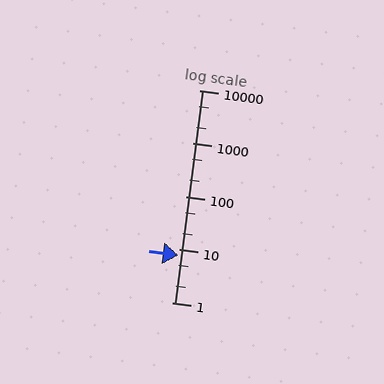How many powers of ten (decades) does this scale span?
The scale spans 4 decades, from 1 to 10000.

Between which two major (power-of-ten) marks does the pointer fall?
The pointer is between 1 and 10.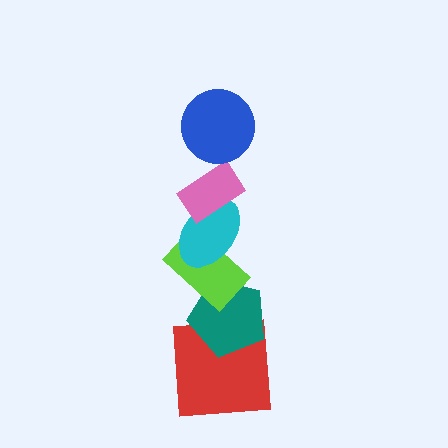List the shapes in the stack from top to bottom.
From top to bottom: the blue circle, the pink rectangle, the cyan ellipse, the lime rectangle, the teal pentagon, the red square.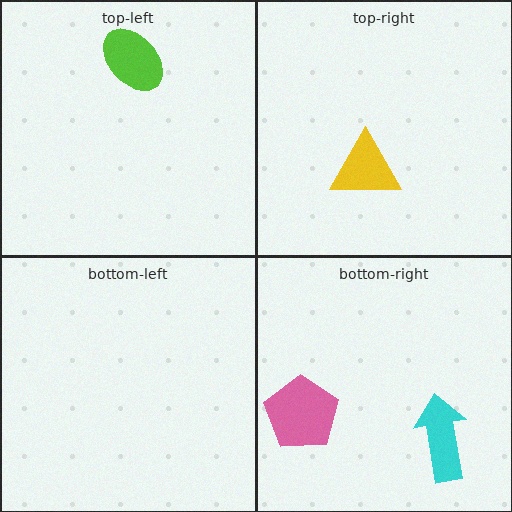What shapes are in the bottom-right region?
The cyan arrow, the pink pentagon.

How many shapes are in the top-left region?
1.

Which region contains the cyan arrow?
The bottom-right region.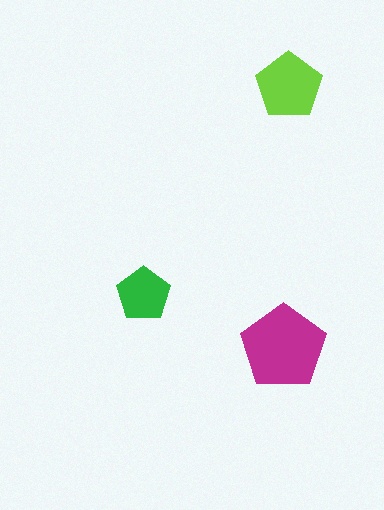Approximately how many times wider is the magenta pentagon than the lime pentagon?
About 1.5 times wider.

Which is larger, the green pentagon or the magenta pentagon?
The magenta one.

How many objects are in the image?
There are 3 objects in the image.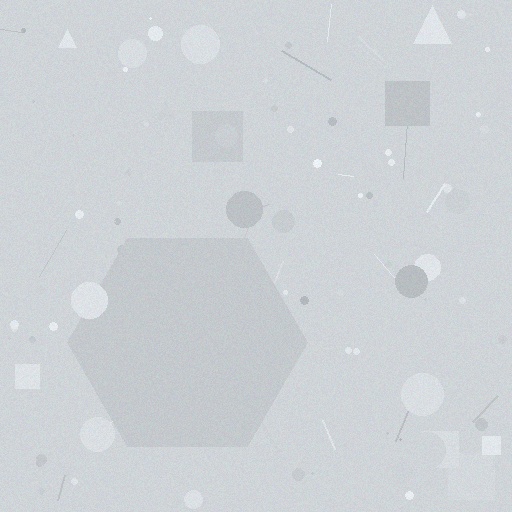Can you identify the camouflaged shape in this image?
The camouflaged shape is a hexagon.